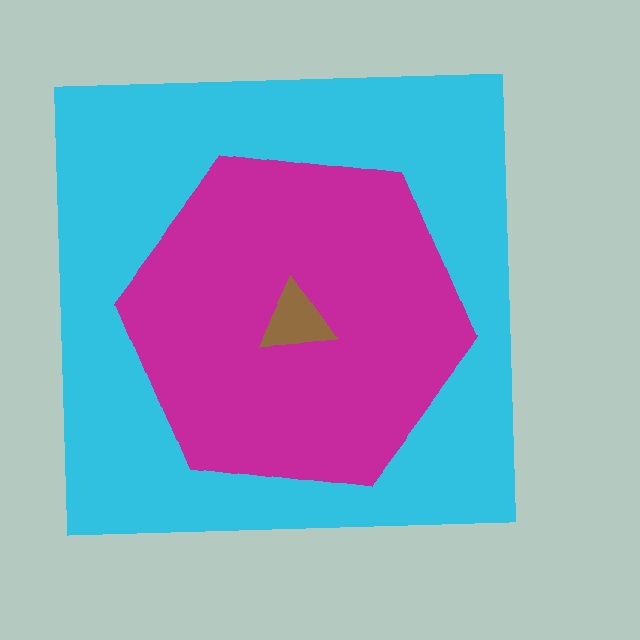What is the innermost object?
The brown triangle.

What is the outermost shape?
The cyan square.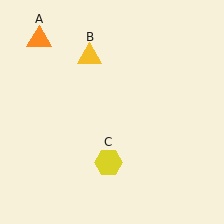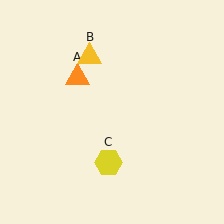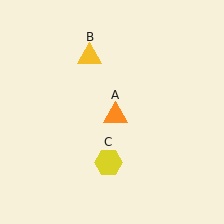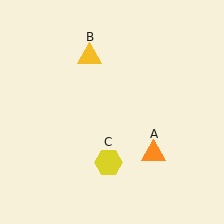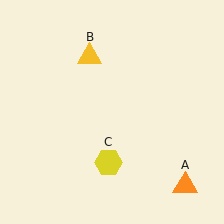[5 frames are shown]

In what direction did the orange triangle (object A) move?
The orange triangle (object A) moved down and to the right.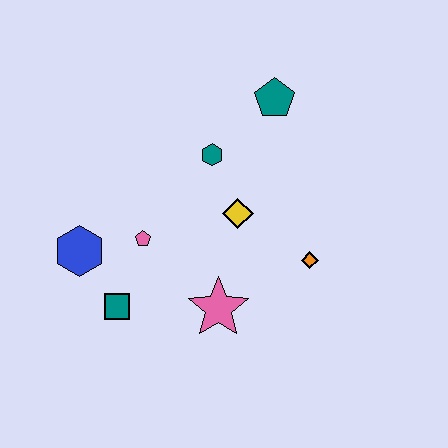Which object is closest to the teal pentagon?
The teal hexagon is closest to the teal pentagon.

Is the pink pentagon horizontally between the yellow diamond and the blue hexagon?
Yes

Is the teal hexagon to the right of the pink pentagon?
Yes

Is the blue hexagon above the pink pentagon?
No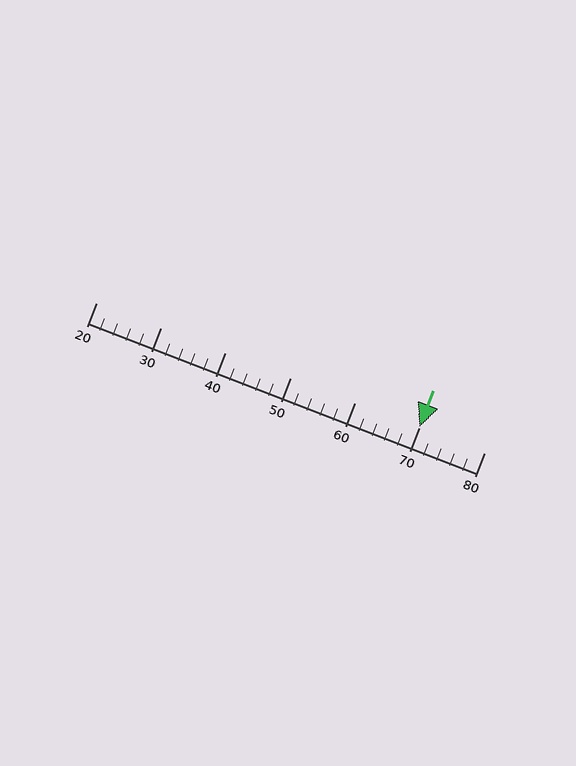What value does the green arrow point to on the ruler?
The green arrow points to approximately 70.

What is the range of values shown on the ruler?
The ruler shows values from 20 to 80.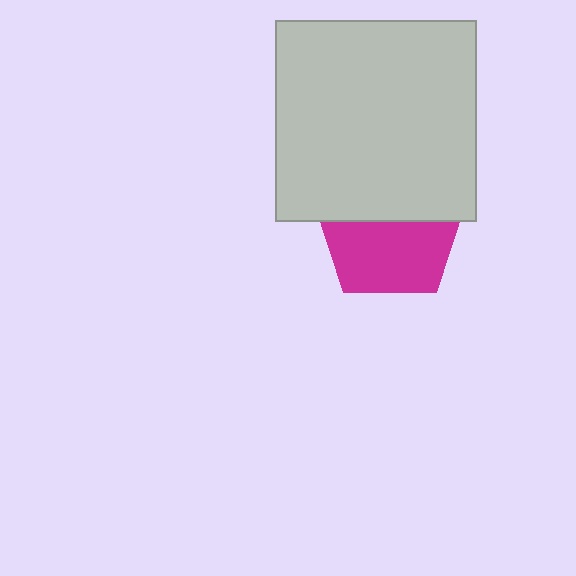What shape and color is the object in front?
The object in front is a light gray square.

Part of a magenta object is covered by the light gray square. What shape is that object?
It is a pentagon.